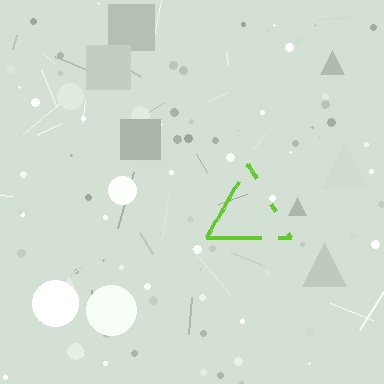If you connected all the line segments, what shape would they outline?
They would outline a triangle.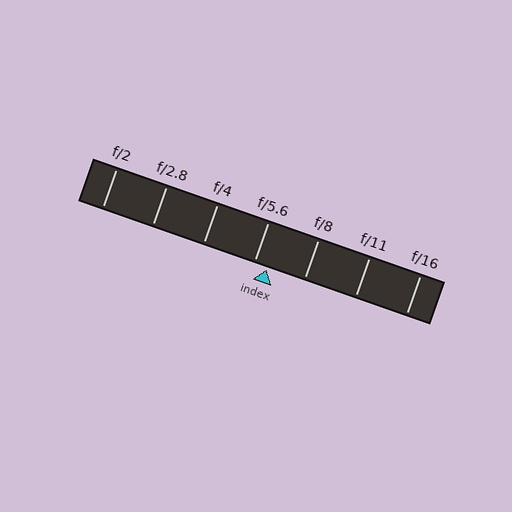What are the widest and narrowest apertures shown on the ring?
The widest aperture shown is f/2 and the narrowest is f/16.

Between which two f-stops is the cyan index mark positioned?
The index mark is between f/5.6 and f/8.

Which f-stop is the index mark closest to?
The index mark is closest to f/5.6.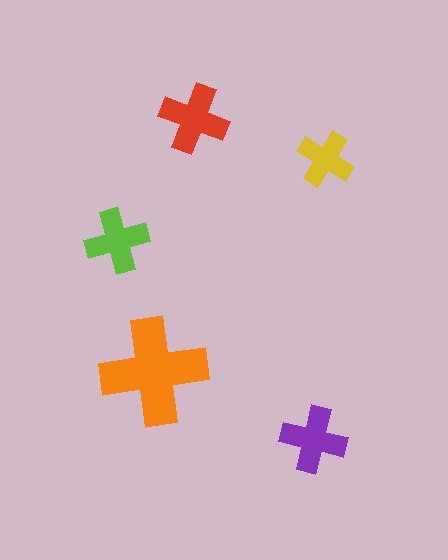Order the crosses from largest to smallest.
the orange one, the red one, the purple one, the lime one, the yellow one.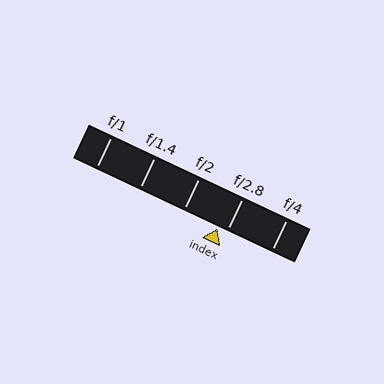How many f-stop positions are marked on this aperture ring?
There are 5 f-stop positions marked.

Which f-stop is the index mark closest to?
The index mark is closest to f/2.8.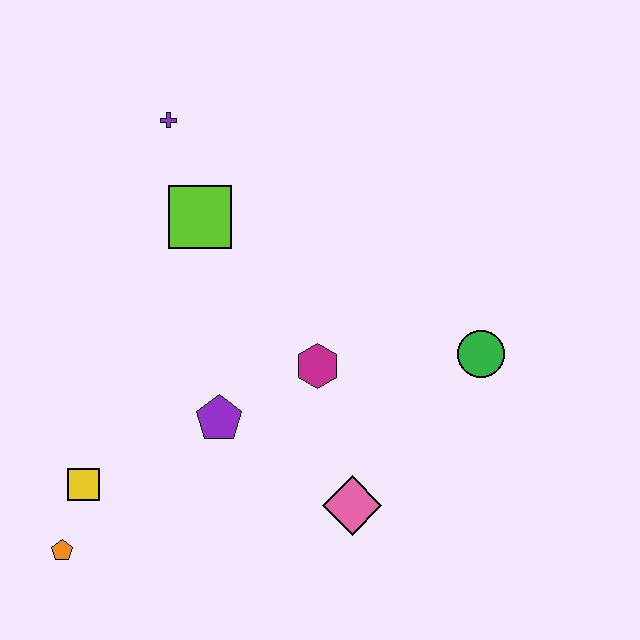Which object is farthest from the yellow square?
The green circle is farthest from the yellow square.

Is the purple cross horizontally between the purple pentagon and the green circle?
No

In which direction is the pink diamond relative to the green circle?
The pink diamond is below the green circle.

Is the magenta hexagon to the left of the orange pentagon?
No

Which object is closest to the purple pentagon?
The magenta hexagon is closest to the purple pentagon.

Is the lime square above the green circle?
Yes